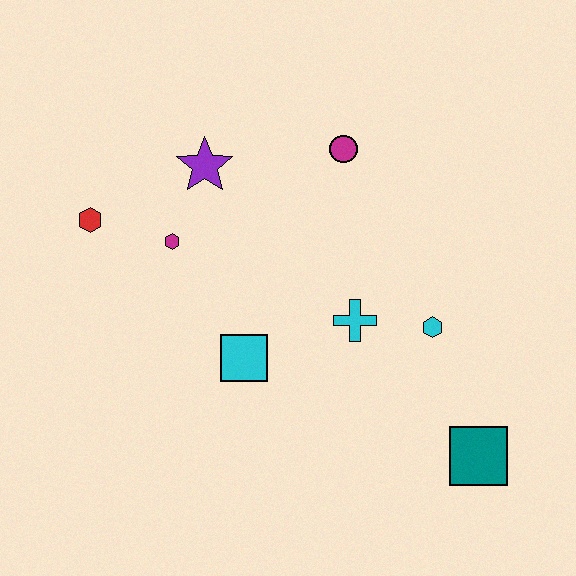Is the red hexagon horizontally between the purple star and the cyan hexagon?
No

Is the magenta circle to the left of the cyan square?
No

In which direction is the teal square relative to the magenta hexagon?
The teal square is to the right of the magenta hexagon.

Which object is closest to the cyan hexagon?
The cyan cross is closest to the cyan hexagon.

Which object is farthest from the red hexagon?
The teal square is farthest from the red hexagon.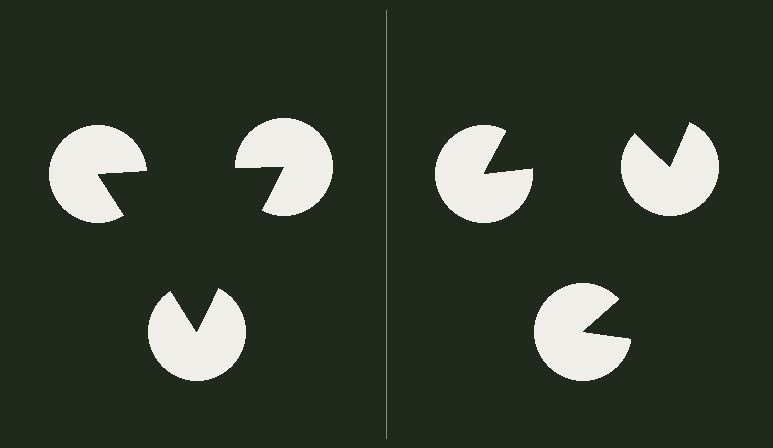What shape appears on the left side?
An illusory triangle.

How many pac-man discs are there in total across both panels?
6 — 3 on each side.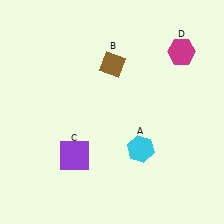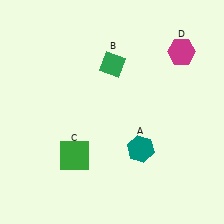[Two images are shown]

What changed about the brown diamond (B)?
In Image 1, B is brown. In Image 2, it changed to green.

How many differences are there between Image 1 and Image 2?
There are 3 differences between the two images.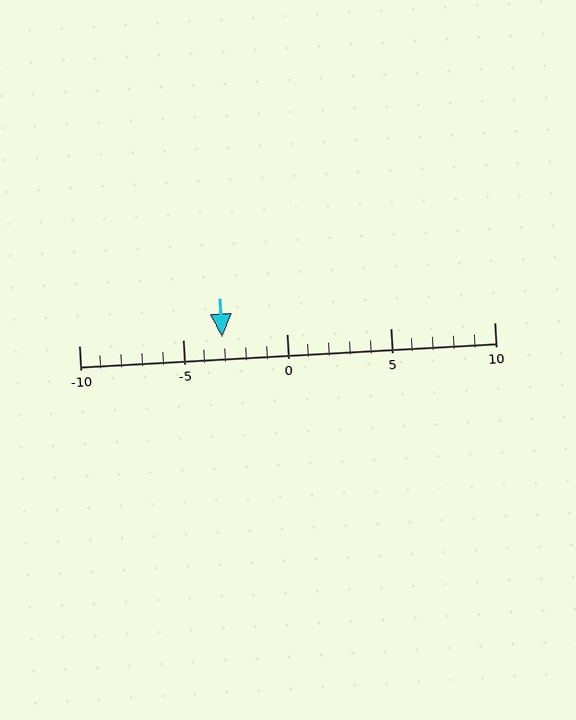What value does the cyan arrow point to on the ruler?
The cyan arrow points to approximately -3.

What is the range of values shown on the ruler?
The ruler shows values from -10 to 10.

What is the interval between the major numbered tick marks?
The major tick marks are spaced 5 units apart.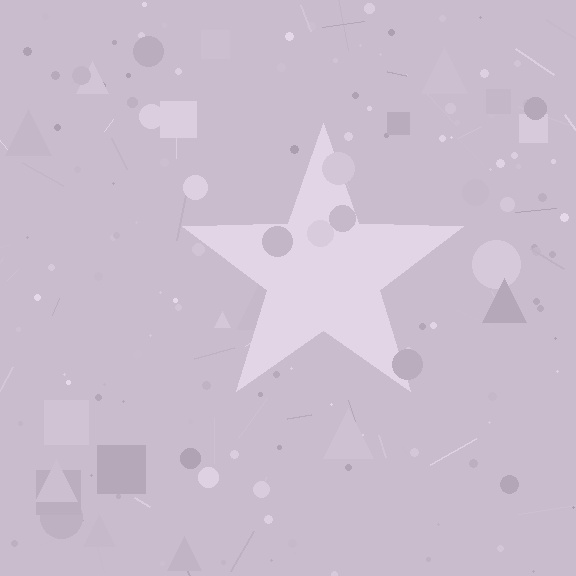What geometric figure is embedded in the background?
A star is embedded in the background.